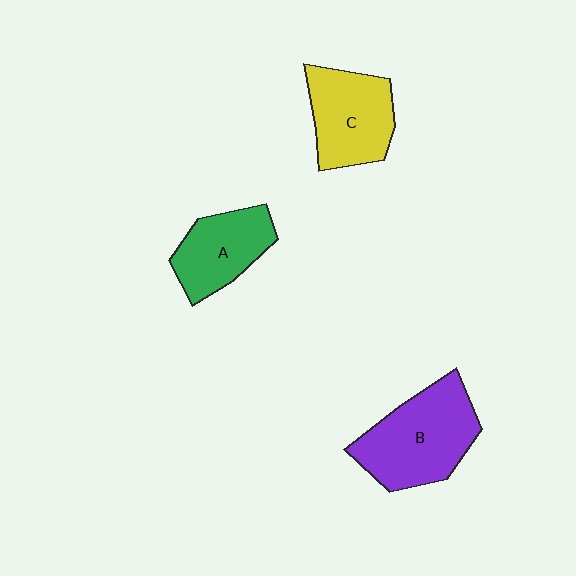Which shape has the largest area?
Shape B (purple).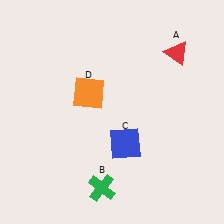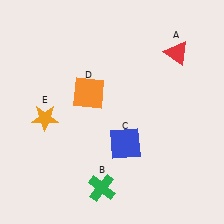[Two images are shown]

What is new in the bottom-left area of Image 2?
An orange star (E) was added in the bottom-left area of Image 2.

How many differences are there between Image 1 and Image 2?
There is 1 difference between the two images.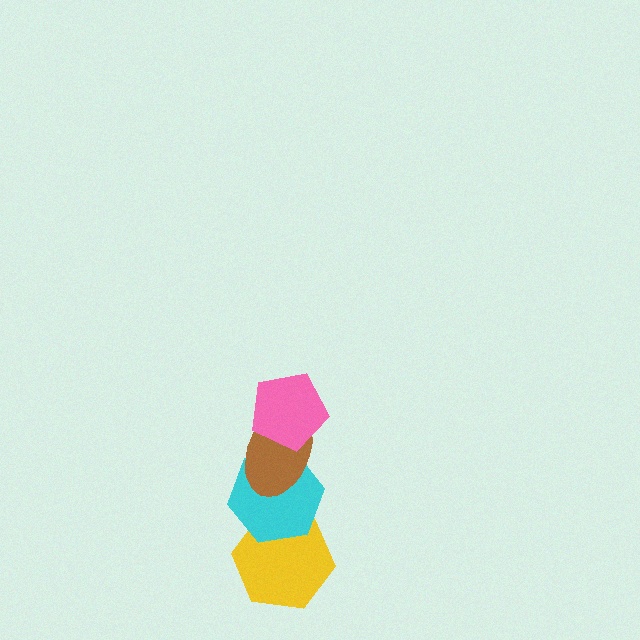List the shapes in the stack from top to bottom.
From top to bottom: the pink pentagon, the brown ellipse, the cyan hexagon, the yellow hexagon.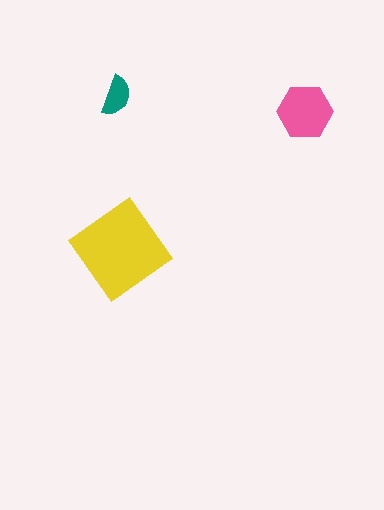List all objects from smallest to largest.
The teal semicircle, the pink hexagon, the yellow diamond.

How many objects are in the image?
There are 3 objects in the image.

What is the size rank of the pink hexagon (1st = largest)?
2nd.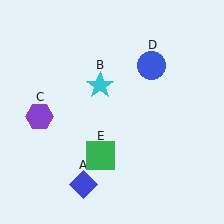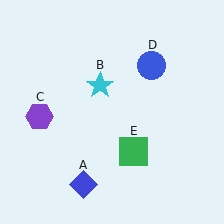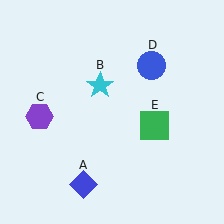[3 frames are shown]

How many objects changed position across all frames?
1 object changed position: green square (object E).